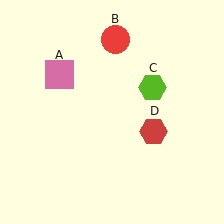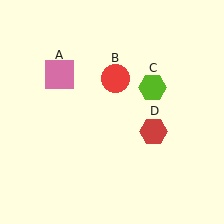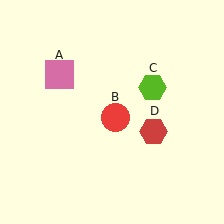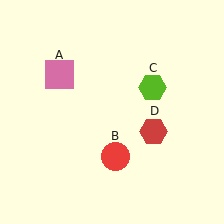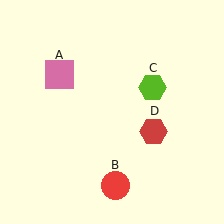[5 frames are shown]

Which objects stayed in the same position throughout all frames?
Pink square (object A) and lime hexagon (object C) and red hexagon (object D) remained stationary.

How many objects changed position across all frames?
1 object changed position: red circle (object B).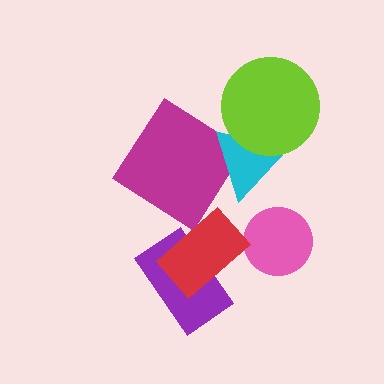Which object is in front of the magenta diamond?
The cyan triangle is in front of the magenta diamond.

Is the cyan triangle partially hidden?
Yes, it is partially covered by another shape.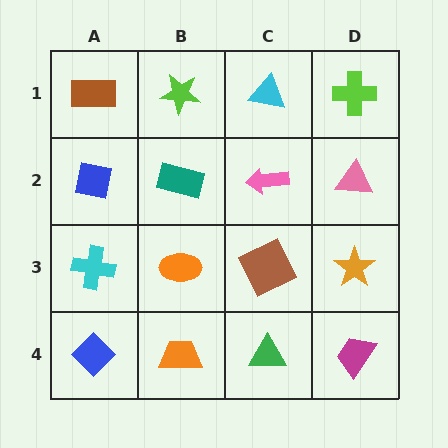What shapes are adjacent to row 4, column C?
A brown square (row 3, column C), an orange trapezoid (row 4, column B), a magenta trapezoid (row 4, column D).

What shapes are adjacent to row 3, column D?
A pink triangle (row 2, column D), a magenta trapezoid (row 4, column D), a brown square (row 3, column C).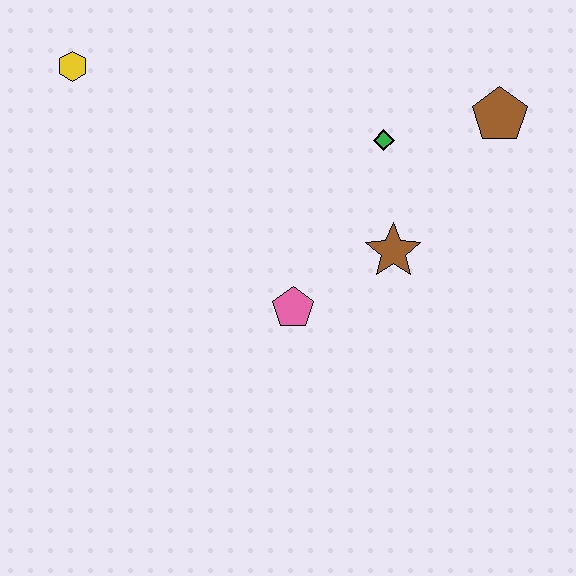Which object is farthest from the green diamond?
The yellow hexagon is farthest from the green diamond.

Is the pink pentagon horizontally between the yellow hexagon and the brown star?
Yes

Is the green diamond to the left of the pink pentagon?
No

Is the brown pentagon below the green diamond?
No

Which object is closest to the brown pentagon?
The green diamond is closest to the brown pentagon.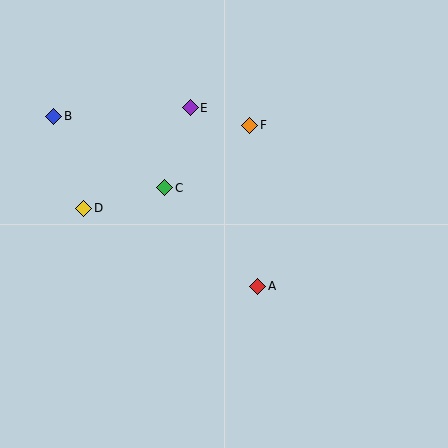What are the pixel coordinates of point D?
Point D is at (84, 208).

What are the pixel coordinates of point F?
Point F is at (250, 125).